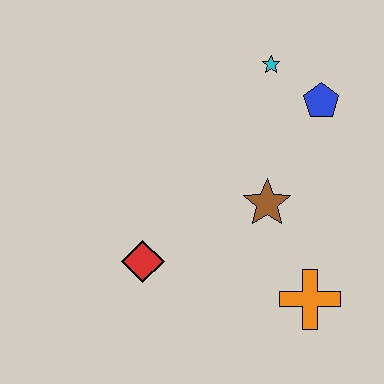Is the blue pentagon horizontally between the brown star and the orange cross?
No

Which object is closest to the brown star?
The orange cross is closest to the brown star.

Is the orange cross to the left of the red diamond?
No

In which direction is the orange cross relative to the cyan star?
The orange cross is below the cyan star.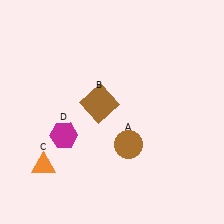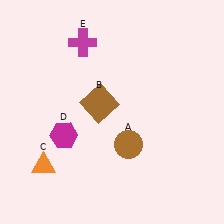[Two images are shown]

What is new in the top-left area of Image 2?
A magenta cross (E) was added in the top-left area of Image 2.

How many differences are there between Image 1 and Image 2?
There is 1 difference between the two images.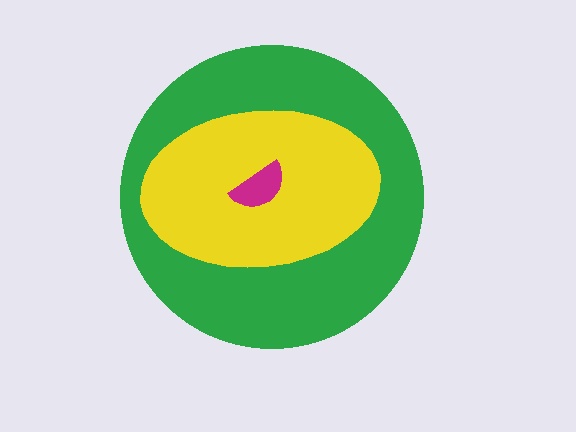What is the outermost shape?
The green circle.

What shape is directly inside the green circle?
The yellow ellipse.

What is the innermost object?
The magenta semicircle.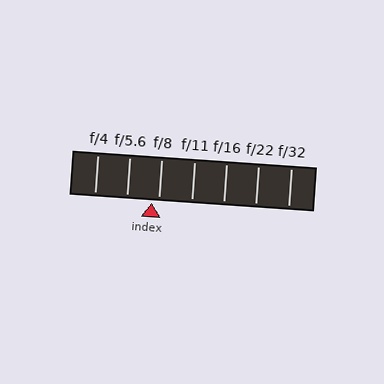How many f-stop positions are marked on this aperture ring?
There are 7 f-stop positions marked.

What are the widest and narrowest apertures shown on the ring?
The widest aperture shown is f/4 and the narrowest is f/32.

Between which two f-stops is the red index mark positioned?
The index mark is between f/5.6 and f/8.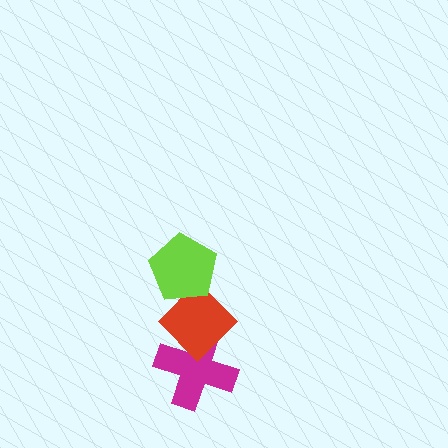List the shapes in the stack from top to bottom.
From top to bottom: the lime pentagon, the red diamond, the magenta cross.